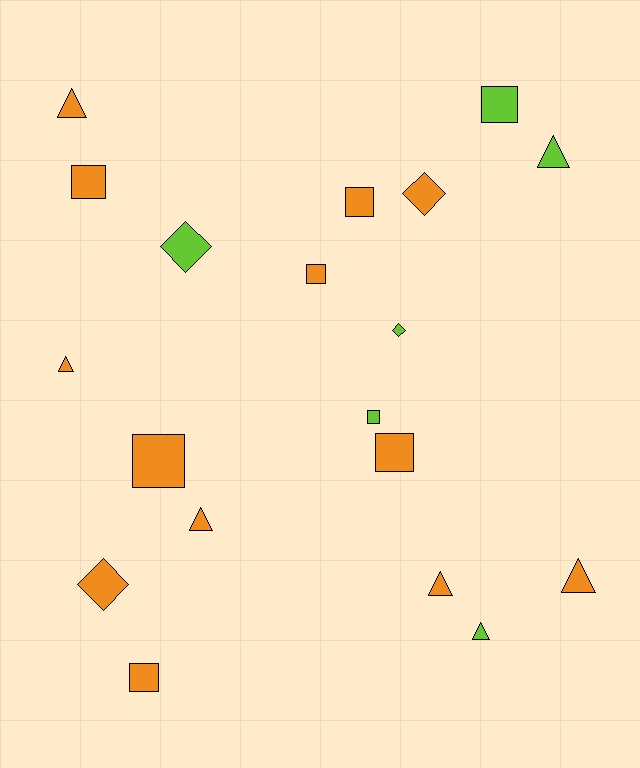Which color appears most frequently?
Orange, with 13 objects.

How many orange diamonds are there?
There are 2 orange diamonds.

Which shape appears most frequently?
Square, with 8 objects.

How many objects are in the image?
There are 19 objects.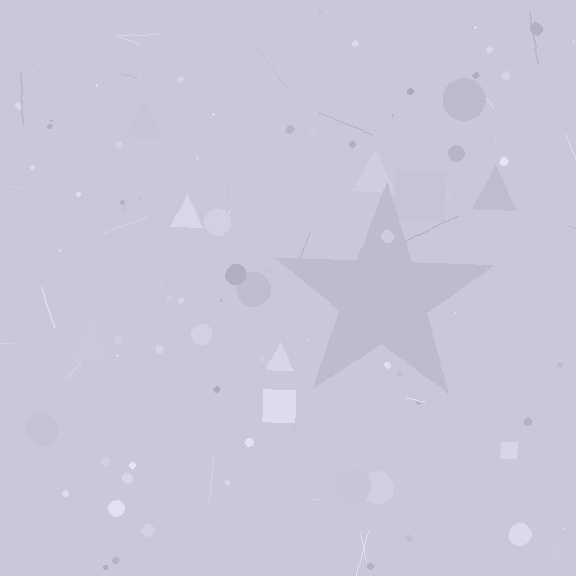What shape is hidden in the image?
A star is hidden in the image.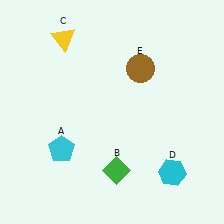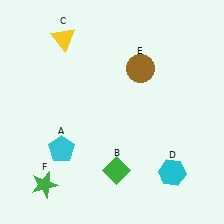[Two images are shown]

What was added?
A green star (F) was added in Image 2.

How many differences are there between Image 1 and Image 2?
There is 1 difference between the two images.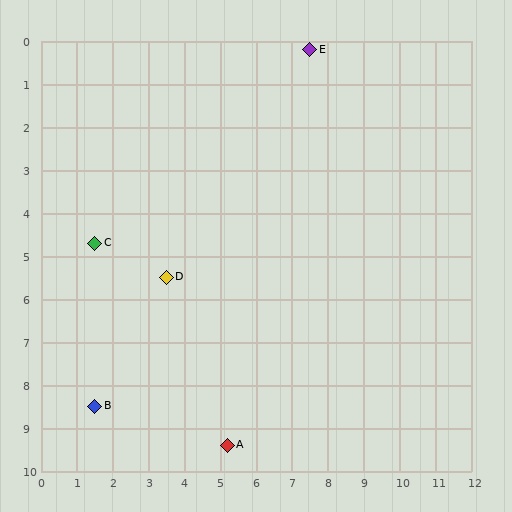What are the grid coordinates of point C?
Point C is at approximately (1.5, 4.7).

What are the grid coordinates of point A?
Point A is at approximately (5.2, 9.4).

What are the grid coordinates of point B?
Point B is at approximately (1.5, 8.5).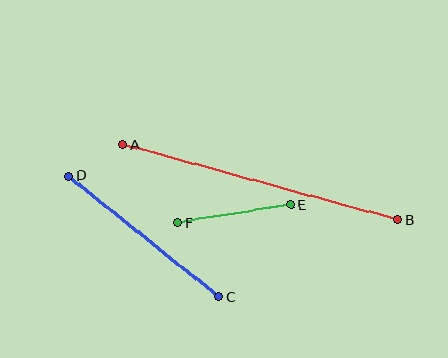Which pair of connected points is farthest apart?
Points A and B are farthest apart.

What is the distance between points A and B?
The distance is approximately 285 pixels.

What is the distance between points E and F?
The distance is approximately 114 pixels.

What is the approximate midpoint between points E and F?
The midpoint is at approximately (234, 214) pixels.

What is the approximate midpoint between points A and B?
The midpoint is at approximately (260, 182) pixels.